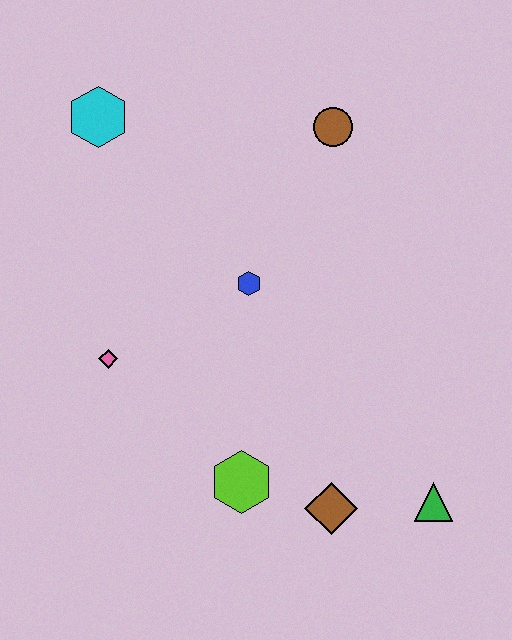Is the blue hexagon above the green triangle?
Yes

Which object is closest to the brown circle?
The blue hexagon is closest to the brown circle.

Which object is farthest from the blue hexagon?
The green triangle is farthest from the blue hexagon.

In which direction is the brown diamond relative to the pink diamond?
The brown diamond is to the right of the pink diamond.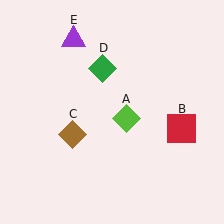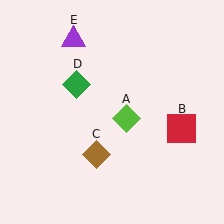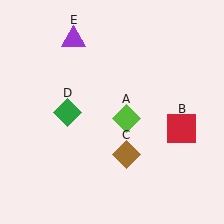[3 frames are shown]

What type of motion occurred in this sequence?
The brown diamond (object C), green diamond (object D) rotated counterclockwise around the center of the scene.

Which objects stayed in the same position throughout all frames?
Lime diamond (object A) and red square (object B) and purple triangle (object E) remained stationary.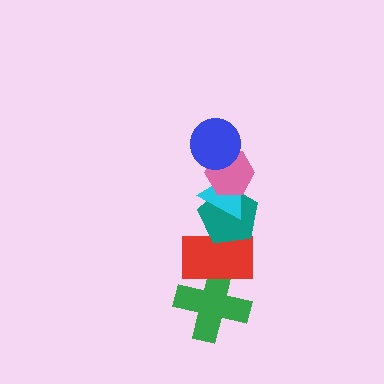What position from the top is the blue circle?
The blue circle is 1st from the top.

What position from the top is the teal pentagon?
The teal pentagon is 4th from the top.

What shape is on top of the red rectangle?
The teal pentagon is on top of the red rectangle.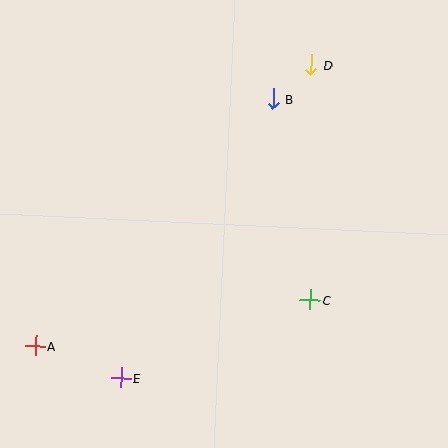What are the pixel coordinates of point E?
Point E is at (121, 378).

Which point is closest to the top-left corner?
Point B is closest to the top-left corner.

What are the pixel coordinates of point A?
Point A is at (35, 346).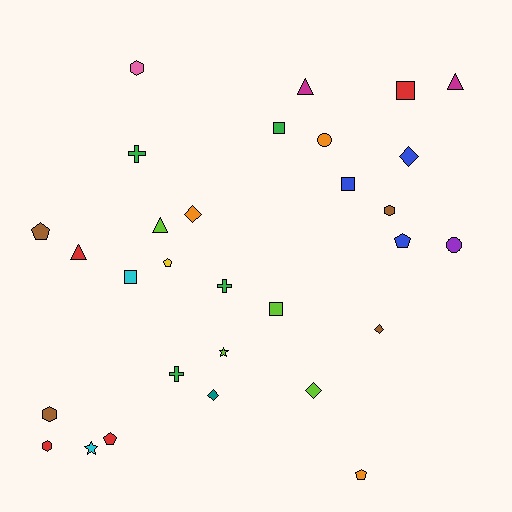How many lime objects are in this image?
There are 4 lime objects.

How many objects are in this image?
There are 30 objects.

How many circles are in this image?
There are 2 circles.